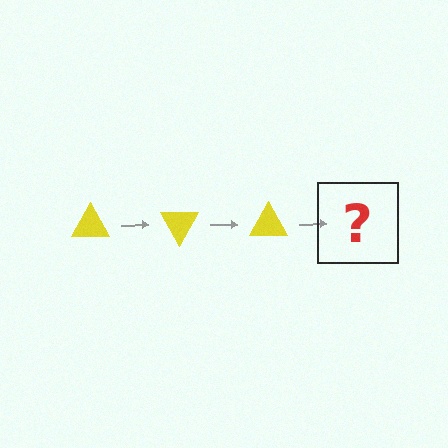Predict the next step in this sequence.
The next step is a yellow triangle rotated 180 degrees.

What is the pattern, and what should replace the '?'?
The pattern is that the triangle rotates 60 degrees each step. The '?' should be a yellow triangle rotated 180 degrees.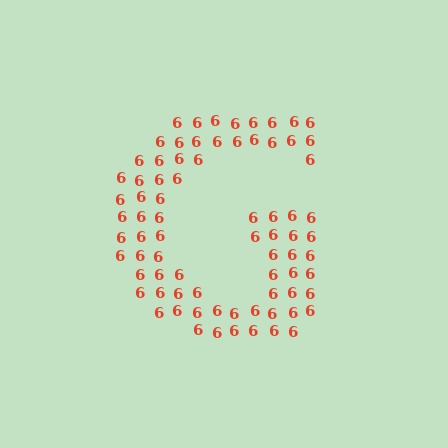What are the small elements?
The small elements are digit 6's.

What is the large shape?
The large shape is the letter G.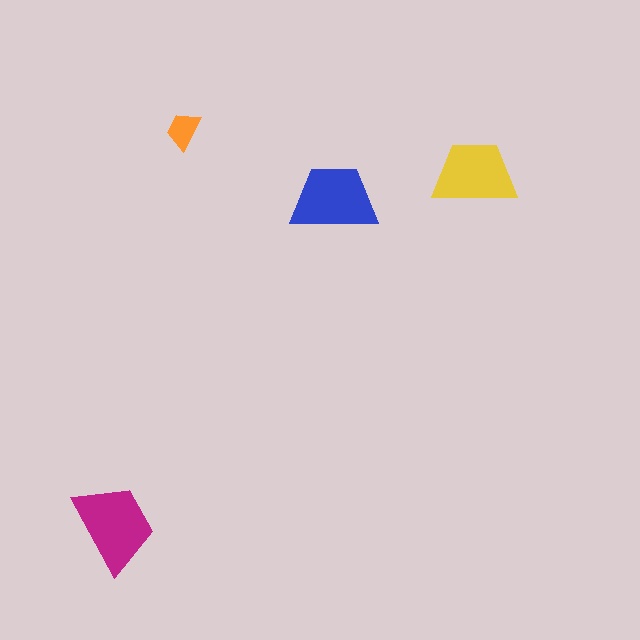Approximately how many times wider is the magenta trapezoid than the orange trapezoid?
About 2.5 times wider.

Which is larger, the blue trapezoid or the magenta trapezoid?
The magenta one.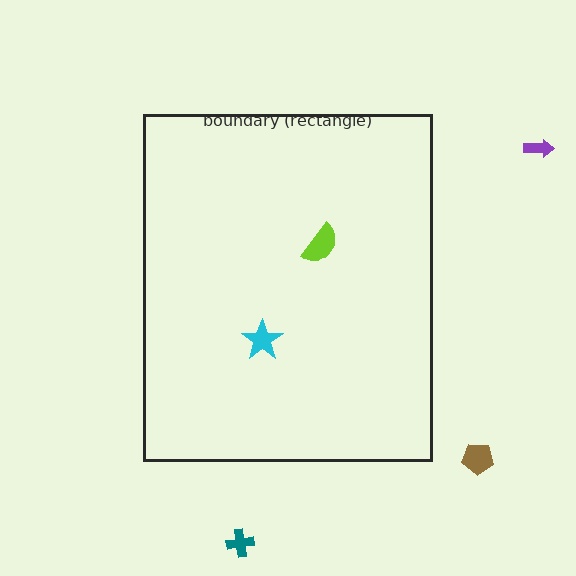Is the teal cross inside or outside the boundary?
Outside.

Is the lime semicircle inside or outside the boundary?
Inside.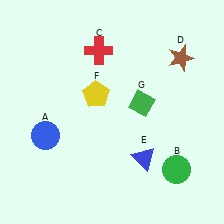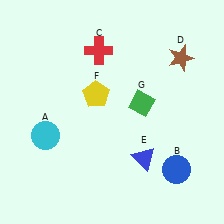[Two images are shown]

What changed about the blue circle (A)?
In Image 1, A is blue. In Image 2, it changed to cyan.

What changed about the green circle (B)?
In Image 1, B is green. In Image 2, it changed to blue.